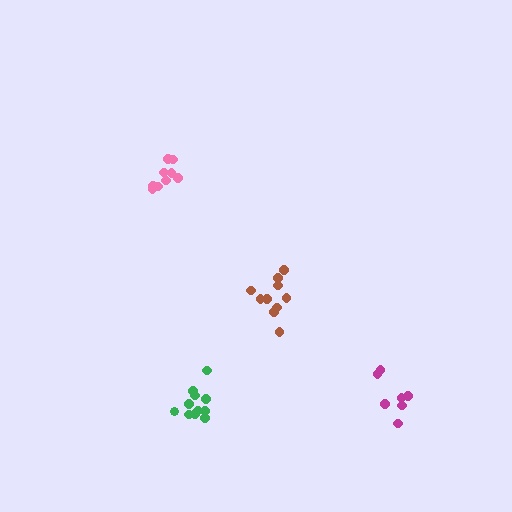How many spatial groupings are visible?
There are 4 spatial groupings.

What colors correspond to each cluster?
The clusters are colored: pink, brown, green, magenta.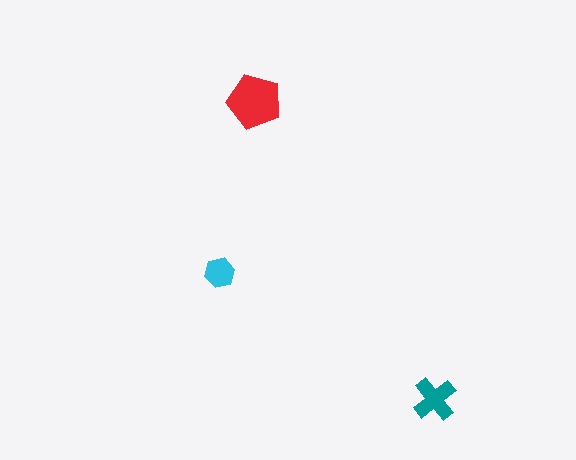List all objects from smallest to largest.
The cyan hexagon, the teal cross, the red pentagon.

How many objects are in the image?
There are 3 objects in the image.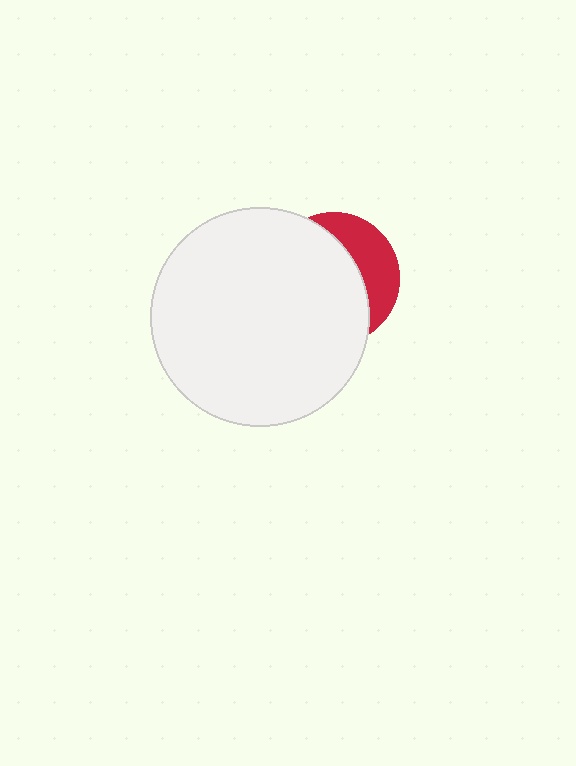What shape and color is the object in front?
The object in front is a white circle.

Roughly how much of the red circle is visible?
A small part of it is visible (roughly 31%).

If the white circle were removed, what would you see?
You would see the complete red circle.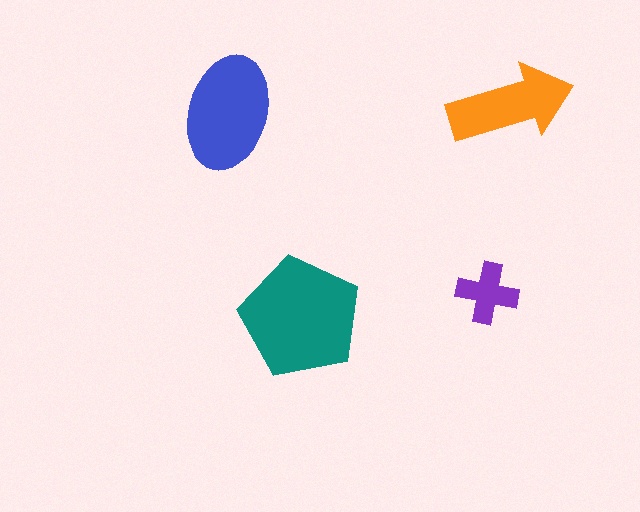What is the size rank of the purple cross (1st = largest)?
4th.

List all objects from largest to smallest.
The teal pentagon, the blue ellipse, the orange arrow, the purple cross.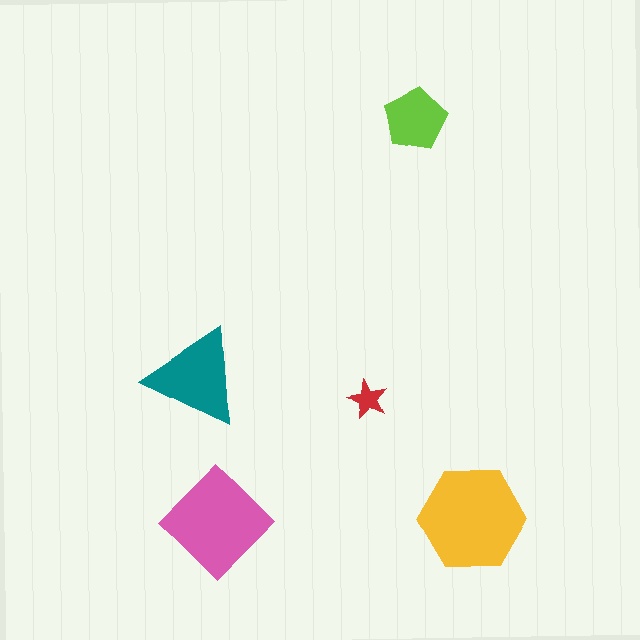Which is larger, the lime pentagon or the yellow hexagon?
The yellow hexagon.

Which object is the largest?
The yellow hexagon.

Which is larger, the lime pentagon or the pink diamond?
The pink diamond.